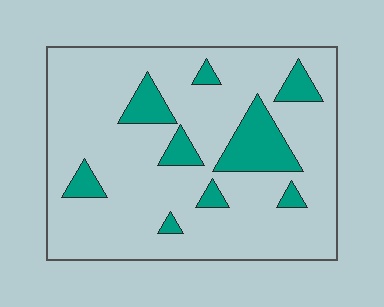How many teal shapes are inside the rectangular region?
9.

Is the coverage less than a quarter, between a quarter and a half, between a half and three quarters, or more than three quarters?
Less than a quarter.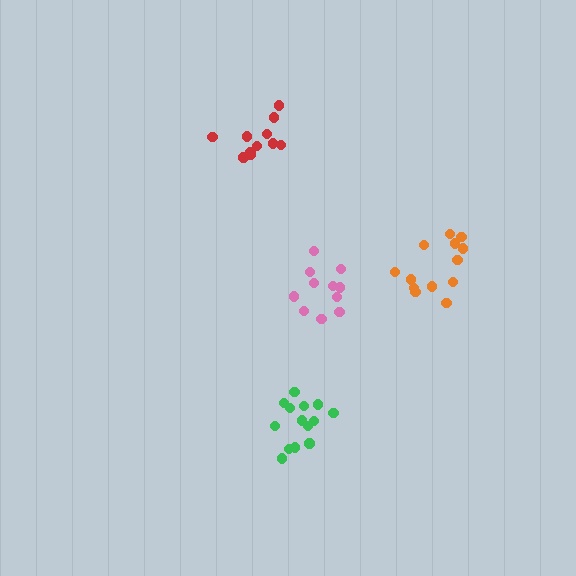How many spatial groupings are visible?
There are 4 spatial groupings.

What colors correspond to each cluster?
The clusters are colored: orange, green, pink, red.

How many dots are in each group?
Group 1: 13 dots, Group 2: 14 dots, Group 3: 11 dots, Group 4: 11 dots (49 total).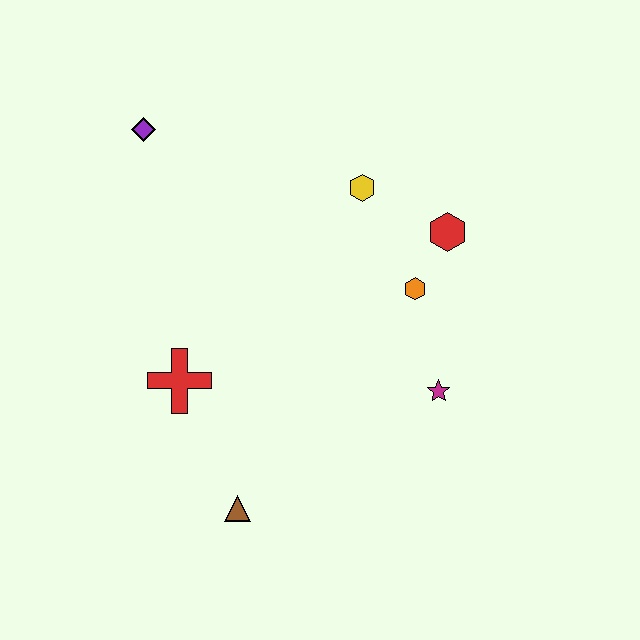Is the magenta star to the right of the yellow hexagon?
Yes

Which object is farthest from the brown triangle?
The purple diamond is farthest from the brown triangle.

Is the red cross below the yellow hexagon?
Yes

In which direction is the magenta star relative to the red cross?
The magenta star is to the right of the red cross.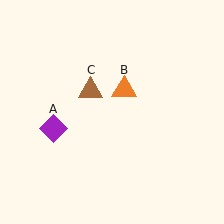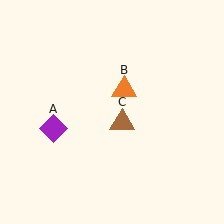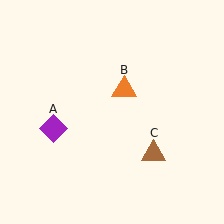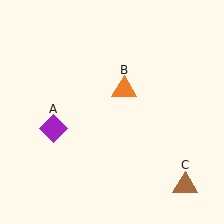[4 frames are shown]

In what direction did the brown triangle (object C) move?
The brown triangle (object C) moved down and to the right.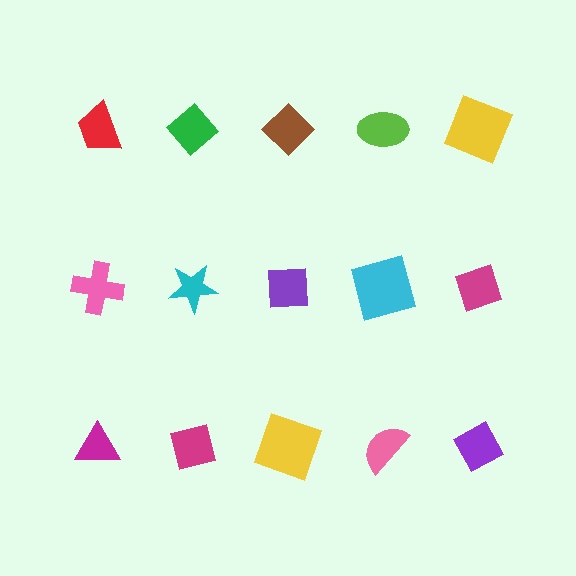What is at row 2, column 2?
A cyan star.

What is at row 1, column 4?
A lime ellipse.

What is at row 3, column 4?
A pink semicircle.